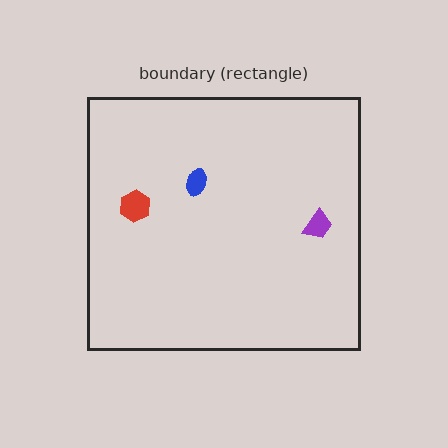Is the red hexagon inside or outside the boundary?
Inside.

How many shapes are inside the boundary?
3 inside, 0 outside.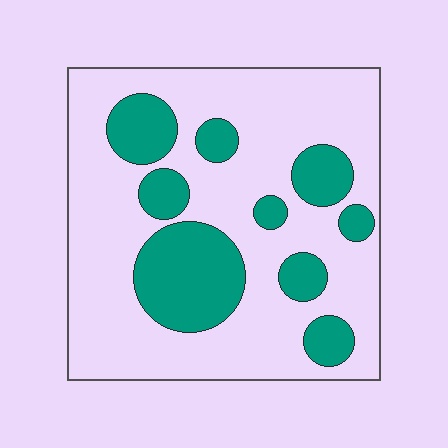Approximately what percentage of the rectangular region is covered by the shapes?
Approximately 25%.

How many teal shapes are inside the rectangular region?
9.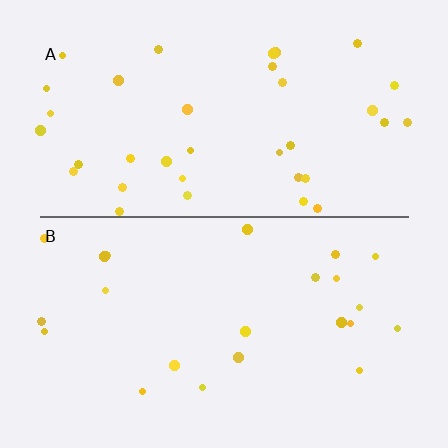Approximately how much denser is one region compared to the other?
Approximately 1.6× — region A over region B.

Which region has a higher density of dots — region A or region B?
A (the top).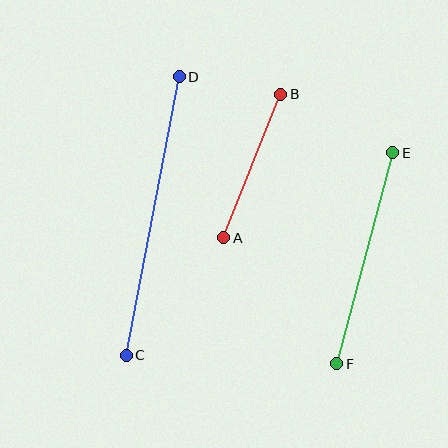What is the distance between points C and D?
The distance is approximately 283 pixels.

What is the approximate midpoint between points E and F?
The midpoint is at approximately (365, 258) pixels.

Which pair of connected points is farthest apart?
Points C and D are farthest apart.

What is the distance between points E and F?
The distance is approximately 218 pixels.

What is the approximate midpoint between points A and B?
The midpoint is at approximately (252, 166) pixels.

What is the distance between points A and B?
The distance is approximately 154 pixels.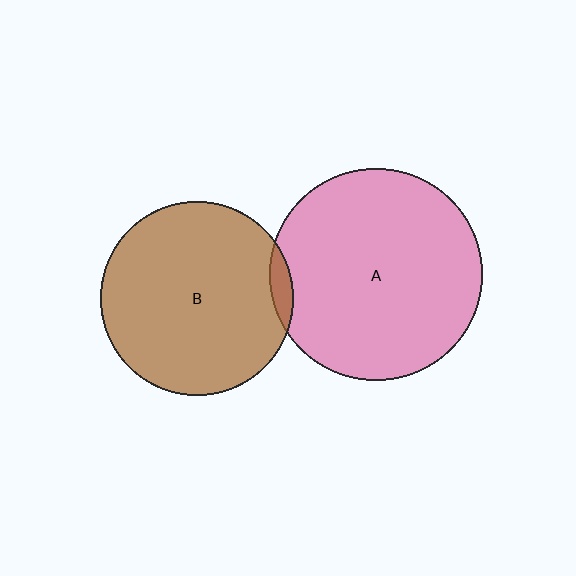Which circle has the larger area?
Circle A (pink).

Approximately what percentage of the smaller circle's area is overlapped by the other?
Approximately 5%.